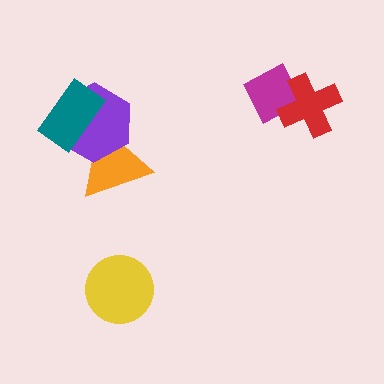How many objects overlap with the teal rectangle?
2 objects overlap with the teal rectangle.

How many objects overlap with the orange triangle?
2 objects overlap with the orange triangle.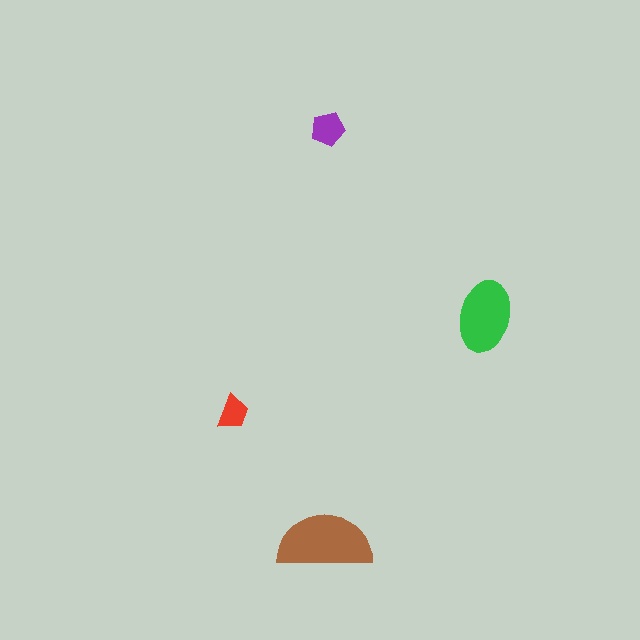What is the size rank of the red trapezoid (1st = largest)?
4th.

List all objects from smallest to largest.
The red trapezoid, the purple pentagon, the green ellipse, the brown semicircle.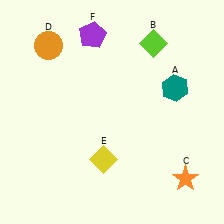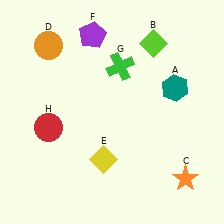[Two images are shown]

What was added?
A green cross (G), a red circle (H) were added in Image 2.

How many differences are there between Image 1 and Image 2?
There are 2 differences between the two images.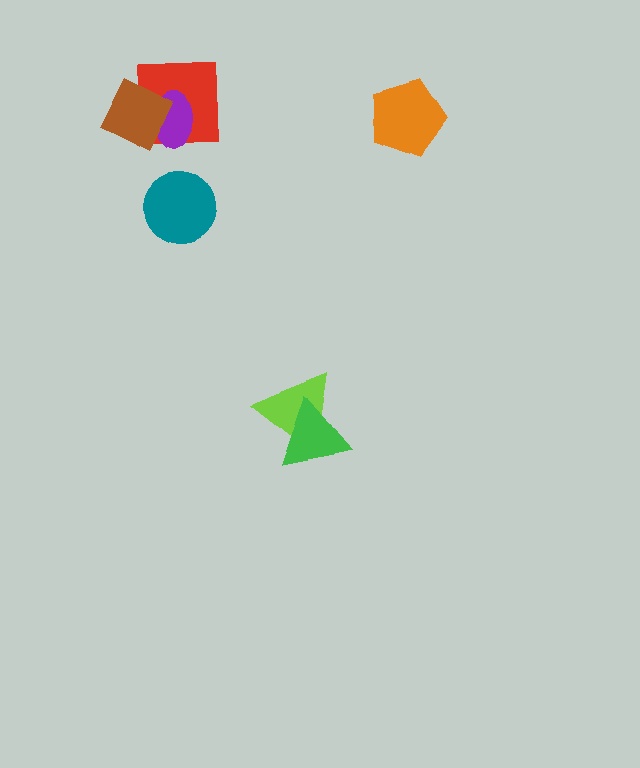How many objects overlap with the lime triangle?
1 object overlaps with the lime triangle.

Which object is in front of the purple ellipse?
The brown diamond is in front of the purple ellipse.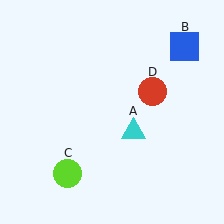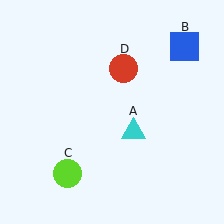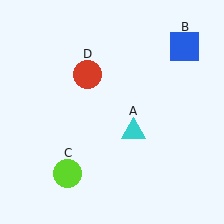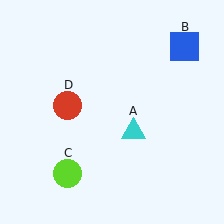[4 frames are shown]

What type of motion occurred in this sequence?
The red circle (object D) rotated counterclockwise around the center of the scene.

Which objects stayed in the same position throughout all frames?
Cyan triangle (object A) and blue square (object B) and lime circle (object C) remained stationary.